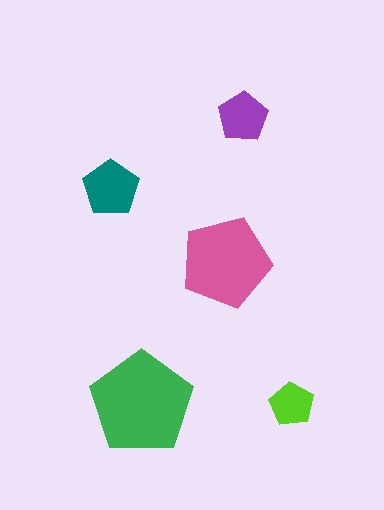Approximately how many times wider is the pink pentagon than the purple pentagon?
About 2 times wider.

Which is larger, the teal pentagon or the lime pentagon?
The teal one.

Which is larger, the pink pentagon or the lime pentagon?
The pink one.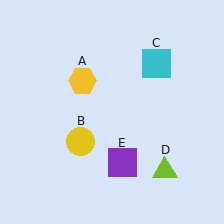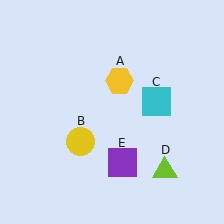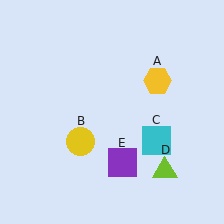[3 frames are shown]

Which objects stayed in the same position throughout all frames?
Yellow circle (object B) and lime triangle (object D) and purple square (object E) remained stationary.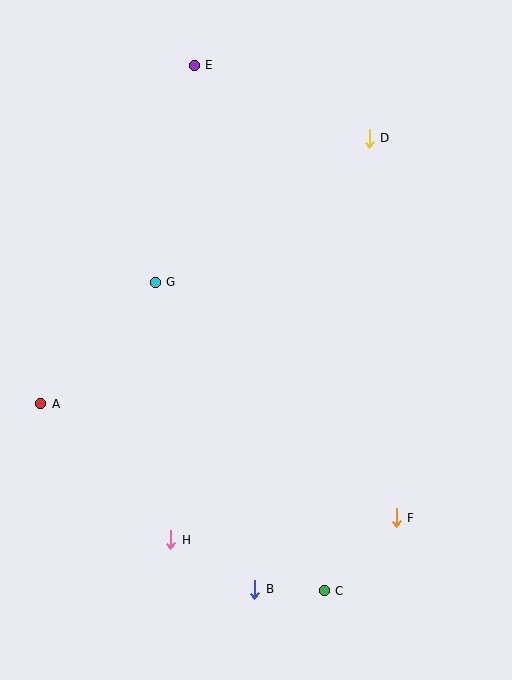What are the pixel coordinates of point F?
Point F is at (396, 518).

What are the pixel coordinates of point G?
Point G is at (155, 282).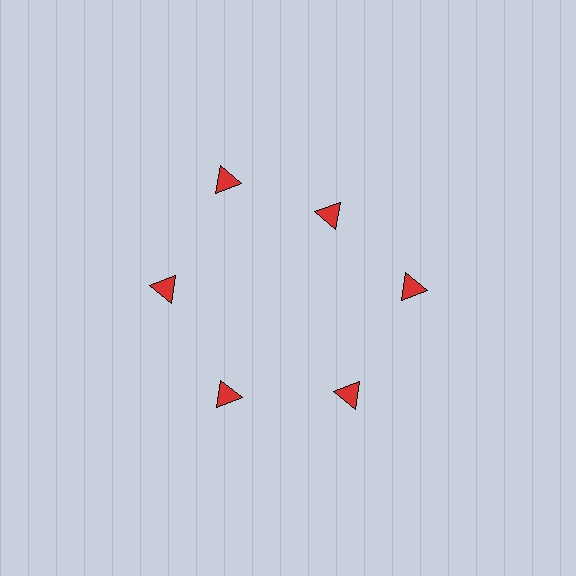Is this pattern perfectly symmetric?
No. The 6 red triangles are arranged in a ring, but one element near the 1 o'clock position is pulled inward toward the center, breaking the 6-fold rotational symmetry.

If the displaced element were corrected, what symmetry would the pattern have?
It would have 6-fold rotational symmetry — the pattern would map onto itself every 60 degrees.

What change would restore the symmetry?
The symmetry would be restored by moving it outward, back onto the ring so that all 6 triangles sit at equal angles and equal distance from the center.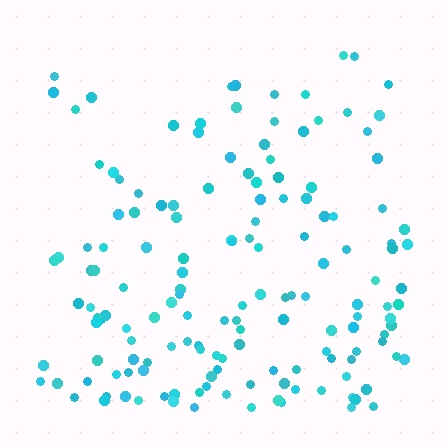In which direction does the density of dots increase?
From top to bottom, with the bottom side densest.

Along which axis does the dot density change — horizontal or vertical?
Vertical.